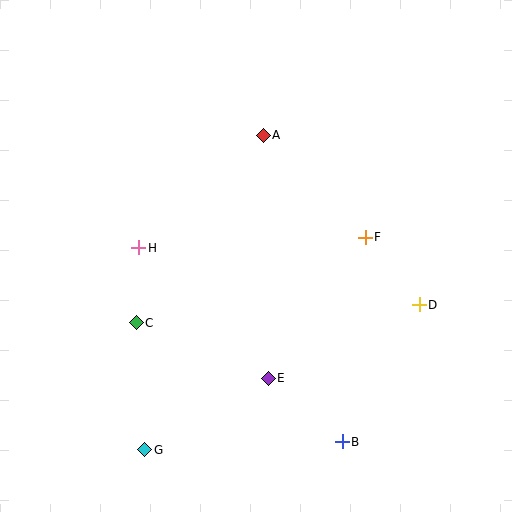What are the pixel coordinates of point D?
Point D is at (419, 305).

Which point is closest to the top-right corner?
Point F is closest to the top-right corner.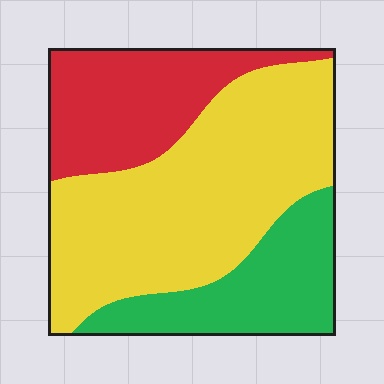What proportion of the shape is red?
Red takes up between a sixth and a third of the shape.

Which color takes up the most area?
Yellow, at roughly 55%.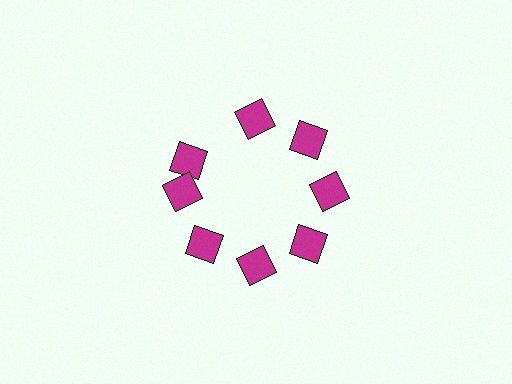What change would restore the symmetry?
The symmetry would be restored by rotating it back into even spacing with its neighbors so that all 8 diamonds sit at equal angles and equal distance from the center.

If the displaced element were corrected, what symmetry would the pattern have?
It would have 8-fold rotational symmetry — the pattern would map onto itself every 45 degrees.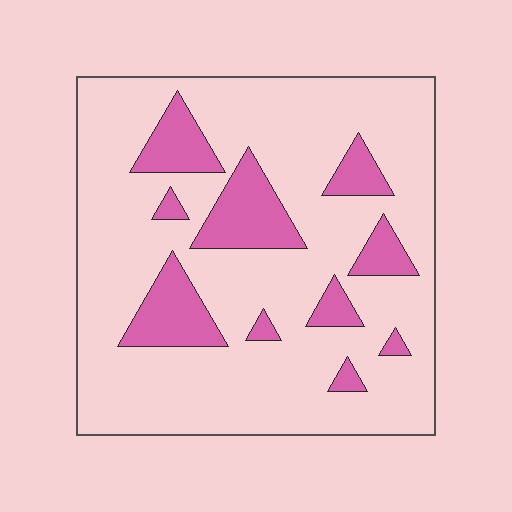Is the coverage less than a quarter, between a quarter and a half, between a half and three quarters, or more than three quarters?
Less than a quarter.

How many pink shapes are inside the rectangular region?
10.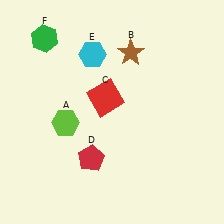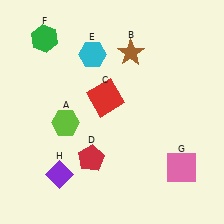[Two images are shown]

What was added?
A pink square (G), a purple diamond (H) were added in Image 2.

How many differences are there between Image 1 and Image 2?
There are 2 differences between the two images.